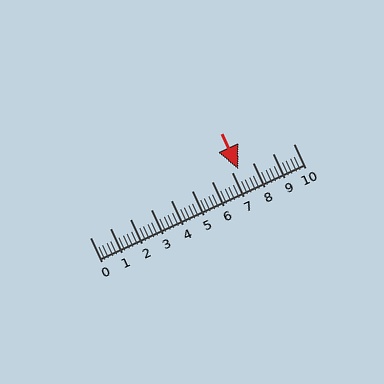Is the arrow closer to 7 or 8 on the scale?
The arrow is closer to 7.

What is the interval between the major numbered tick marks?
The major tick marks are spaced 1 units apart.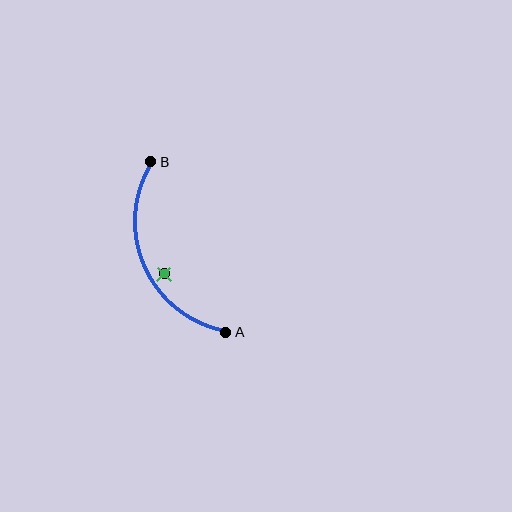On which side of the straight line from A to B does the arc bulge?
The arc bulges to the left of the straight line connecting A and B.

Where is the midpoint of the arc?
The arc midpoint is the point on the curve farthest from the straight line joining A and B. It sits to the left of that line.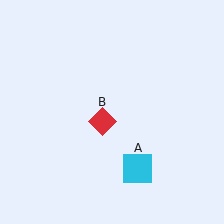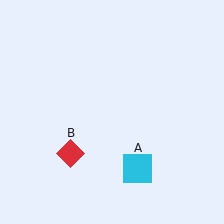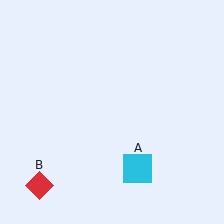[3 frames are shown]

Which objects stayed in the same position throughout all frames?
Cyan square (object A) remained stationary.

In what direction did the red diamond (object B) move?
The red diamond (object B) moved down and to the left.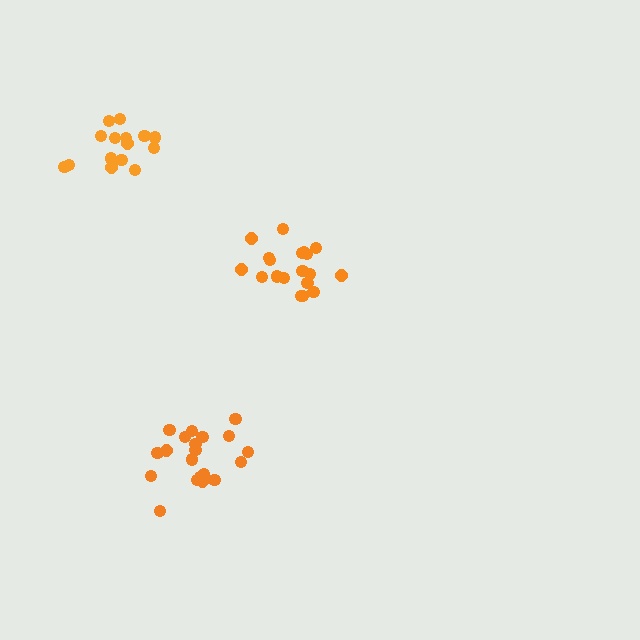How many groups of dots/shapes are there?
There are 3 groups.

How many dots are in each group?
Group 1: 19 dots, Group 2: 20 dots, Group 3: 16 dots (55 total).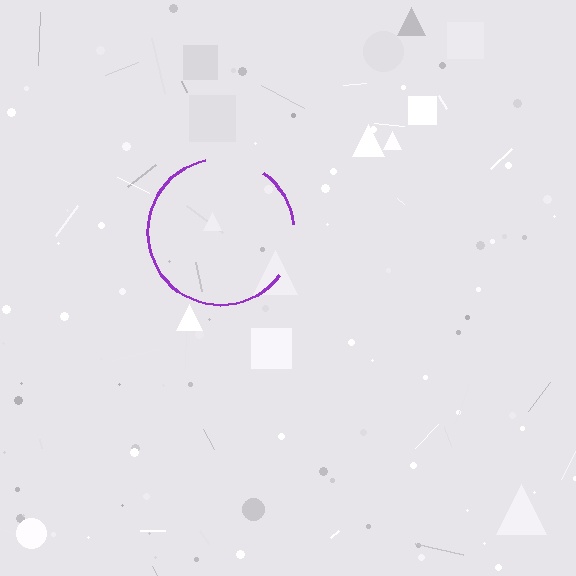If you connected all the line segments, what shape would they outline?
They would outline a circle.